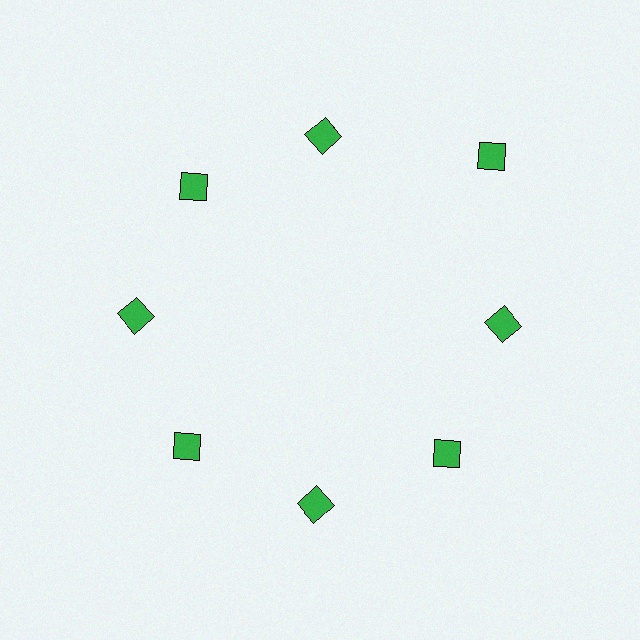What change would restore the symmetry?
The symmetry would be restored by moving it inward, back onto the ring so that all 8 squares sit at equal angles and equal distance from the center.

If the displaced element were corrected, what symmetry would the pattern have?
It would have 8-fold rotational symmetry — the pattern would map onto itself every 45 degrees.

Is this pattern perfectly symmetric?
No. The 8 green squares are arranged in a ring, but one element near the 2 o'clock position is pushed outward from the center, breaking the 8-fold rotational symmetry.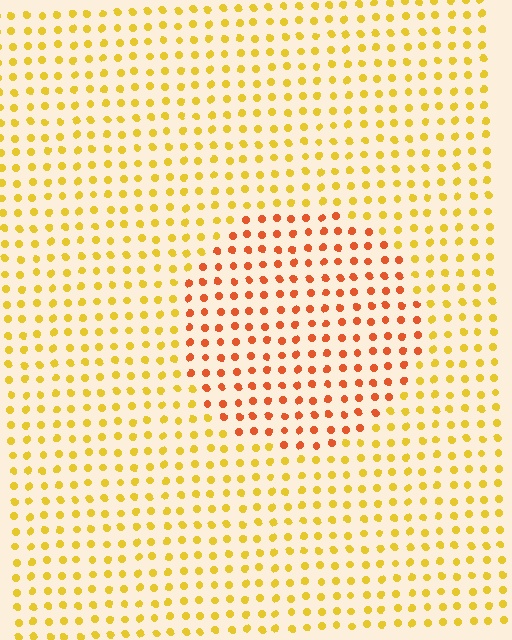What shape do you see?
I see a circle.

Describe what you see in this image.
The image is filled with small yellow elements in a uniform arrangement. A circle-shaped region is visible where the elements are tinted to a slightly different hue, forming a subtle color boundary.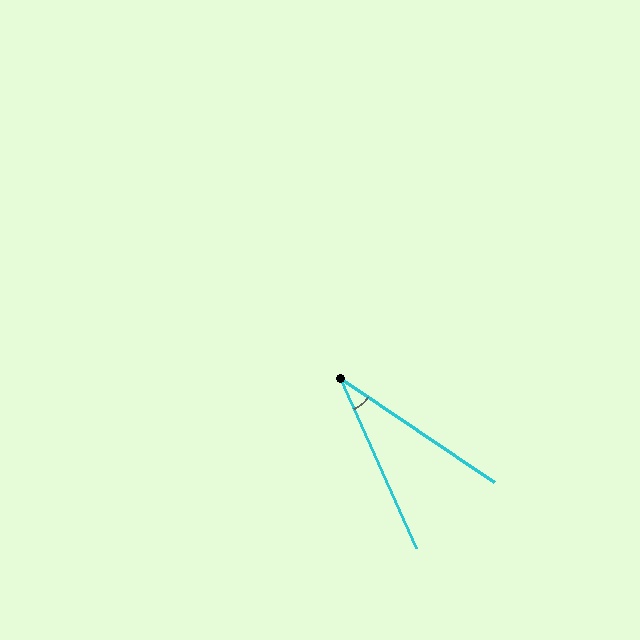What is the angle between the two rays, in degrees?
Approximately 32 degrees.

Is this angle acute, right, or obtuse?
It is acute.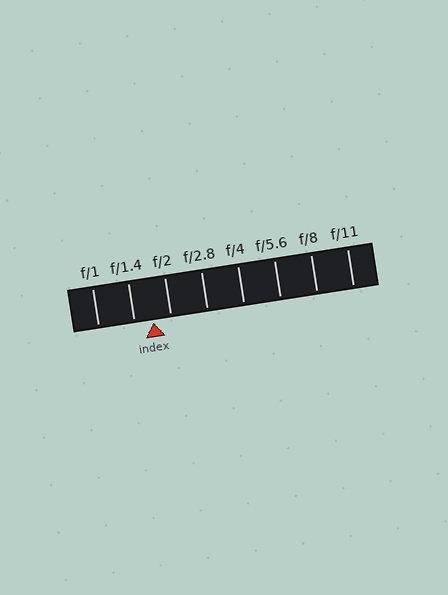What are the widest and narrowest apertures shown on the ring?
The widest aperture shown is f/1 and the narrowest is f/11.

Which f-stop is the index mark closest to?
The index mark is closest to f/1.4.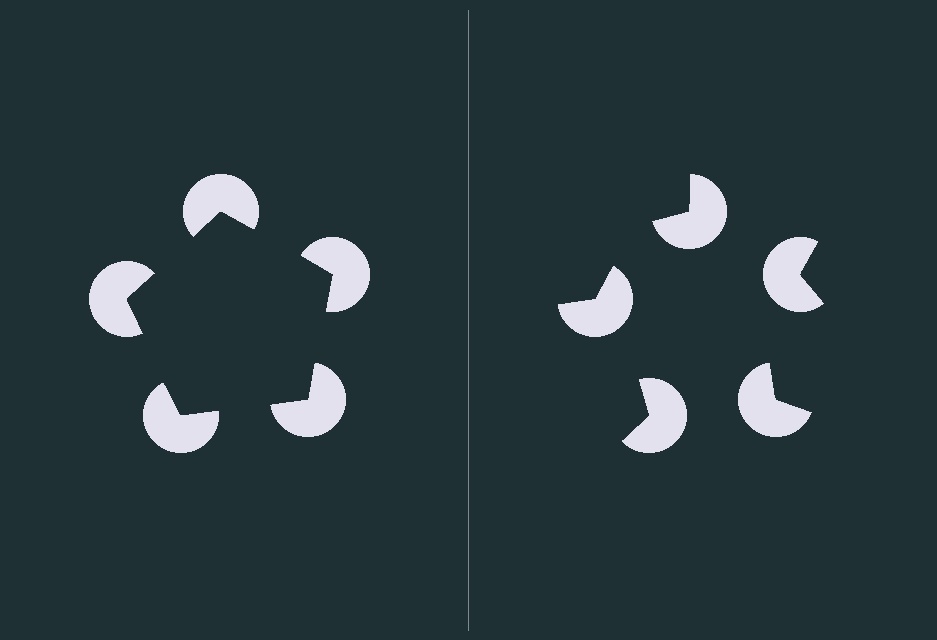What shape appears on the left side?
An illusory pentagon.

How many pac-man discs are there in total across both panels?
10 — 5 on each side.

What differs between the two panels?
The pac-man discs are positioned identically on both sides; only the wedge orientations differ. On the left they align to a pentagon; on the right they are misaligned.